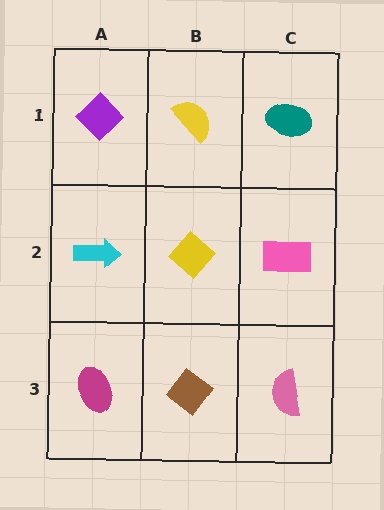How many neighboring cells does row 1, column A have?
2.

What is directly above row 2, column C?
A teal ellipse.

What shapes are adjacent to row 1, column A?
A cyan arrow (row 2, column A), a yellow semicircle (row 1, column B).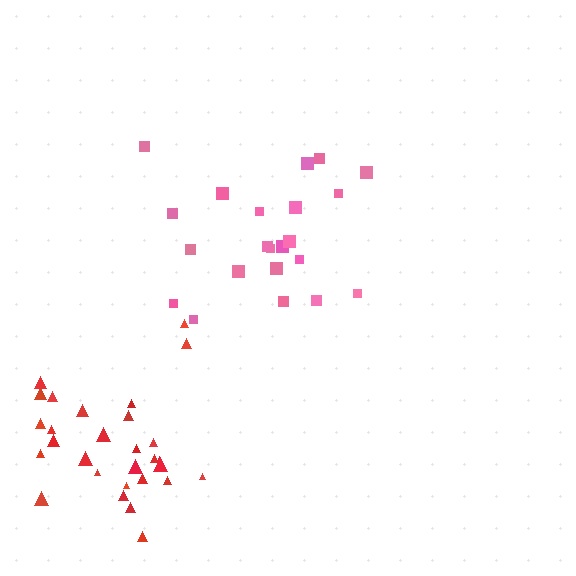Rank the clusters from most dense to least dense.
red, pink.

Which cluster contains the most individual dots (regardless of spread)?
Red (29).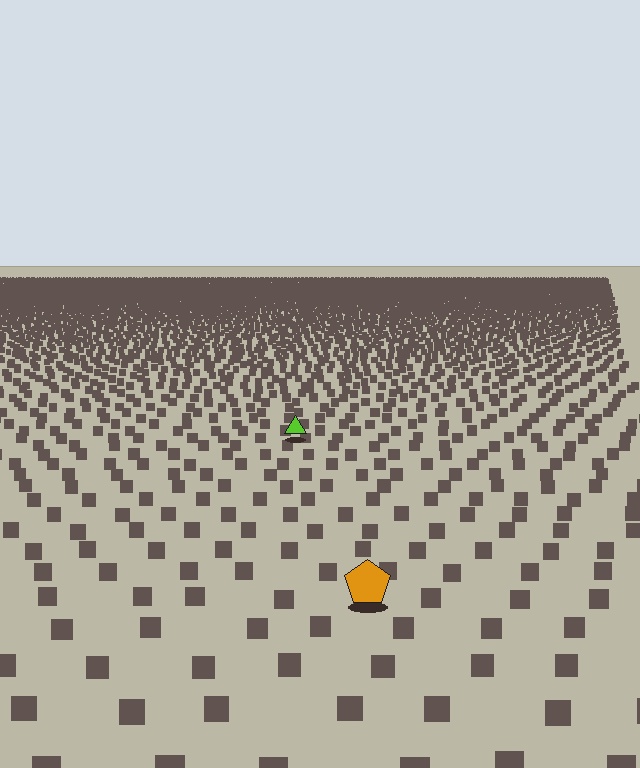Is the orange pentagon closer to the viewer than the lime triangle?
Yes. The orange pentagon is closer — you can tell from the texture gradient: the ground texture is coarser near it.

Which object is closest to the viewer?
The orange pentagon is closest. The texture marks near it are larger and more spread out.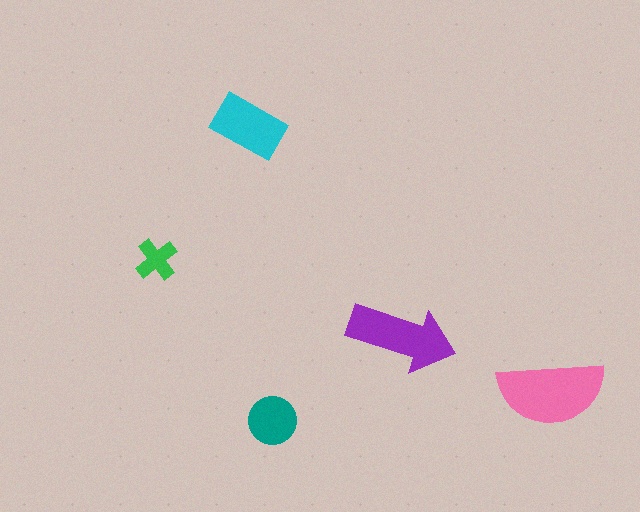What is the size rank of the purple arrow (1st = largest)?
2nd.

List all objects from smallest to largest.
The green cross, the teal circle, the cyan rectangle, the purple arrow, the pink semicircle.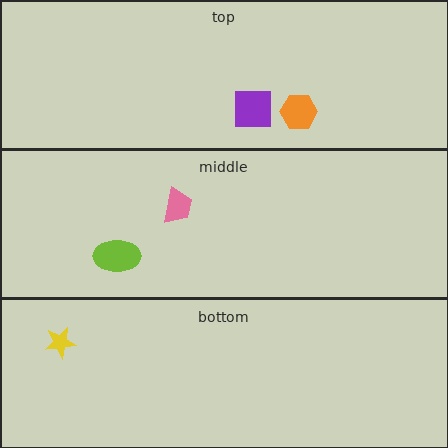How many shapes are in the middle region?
2.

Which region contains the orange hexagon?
The top region.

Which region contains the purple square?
The top region.